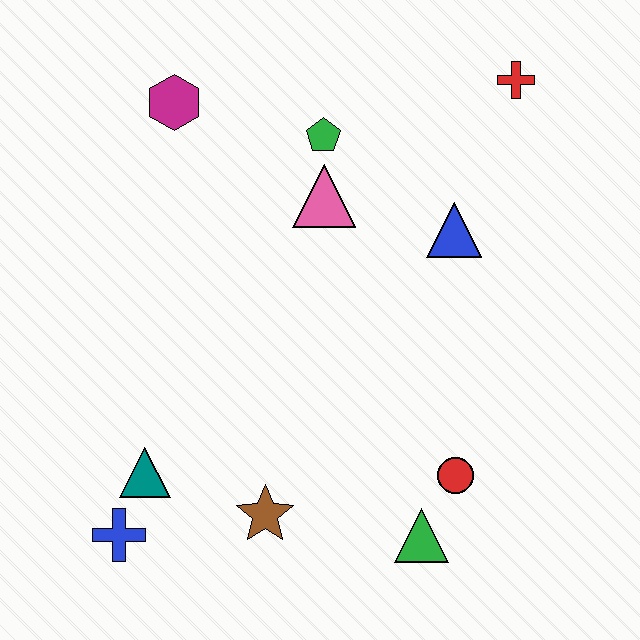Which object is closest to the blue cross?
The teal triangle is closest to the blue cross.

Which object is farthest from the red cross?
The blue cross is farthest from the red cross.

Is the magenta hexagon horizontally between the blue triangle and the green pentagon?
No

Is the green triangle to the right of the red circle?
No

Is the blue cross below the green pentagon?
Yes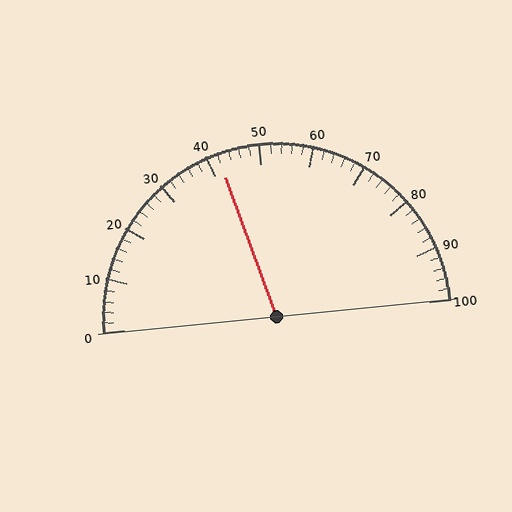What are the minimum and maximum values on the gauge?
The gauge ranges from 0 to 100.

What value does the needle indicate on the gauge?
The needle indicates approximately 42.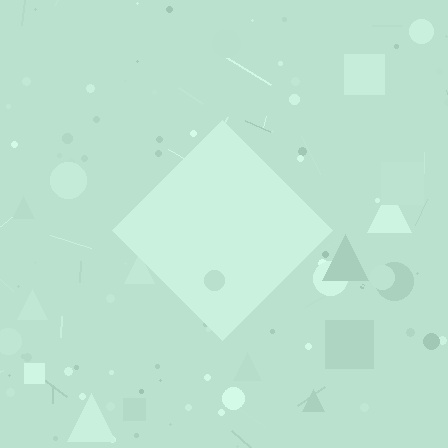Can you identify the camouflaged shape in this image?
The camouflaged shape is a diamond.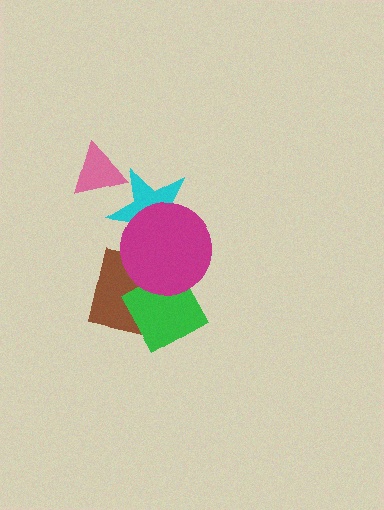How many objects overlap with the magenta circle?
3 objects overlap with the magenta circle.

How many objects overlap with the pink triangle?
1 object overlaps with the pink triangle.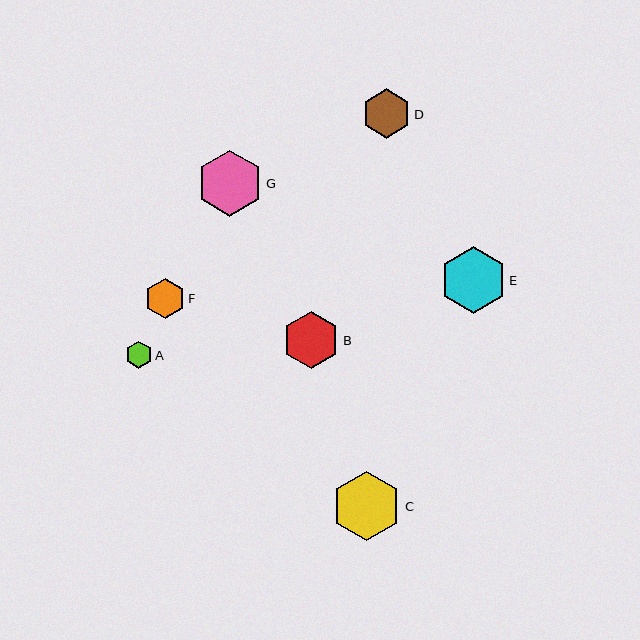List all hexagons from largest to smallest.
From largest to smallest: C, G, E, B, D, F, A.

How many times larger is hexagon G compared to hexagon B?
Hexagon G is approximately 1.2 times the size of hexagon B.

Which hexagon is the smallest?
Hexagon A is the smallest with a size of approximately 27 pixels.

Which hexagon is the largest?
Hexagon C is the largest with a size of approximately 70 pixels.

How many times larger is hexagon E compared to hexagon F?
Hexagon E is approximately 1.6 times the size of hexagon F.